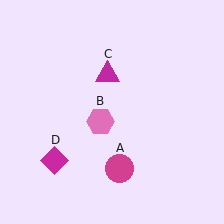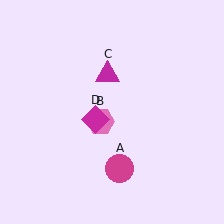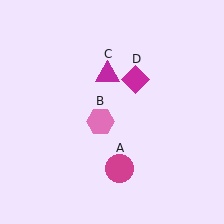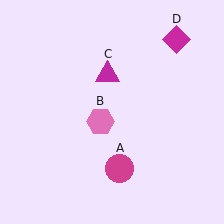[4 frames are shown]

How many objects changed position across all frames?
1 object changed position: magenta diamond (object D).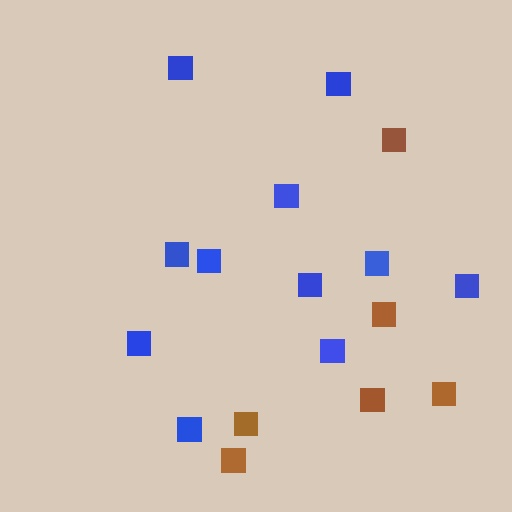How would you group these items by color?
There are 2 groups: one group of blue squares (11) and one group of brown squares (6).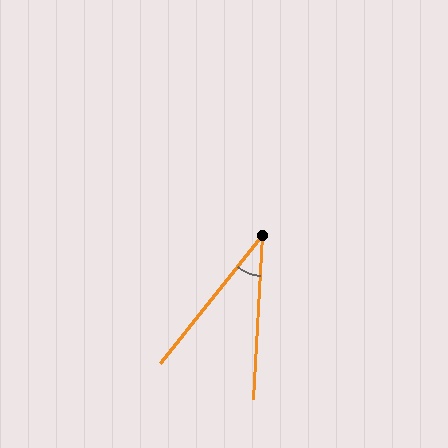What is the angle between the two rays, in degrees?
Approximately 35 degrees.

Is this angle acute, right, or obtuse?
It is acute.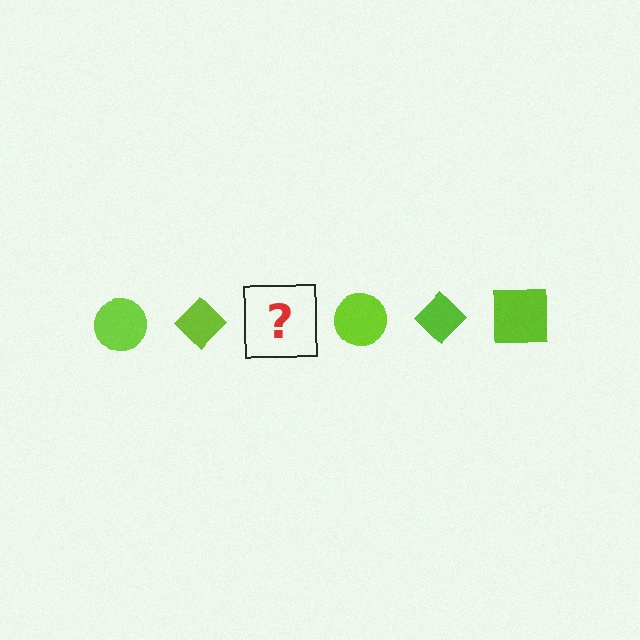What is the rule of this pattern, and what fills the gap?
The rule is that the pattern cycles through circle, diamond, square shapes in lime. The gap should be filled with a lime square.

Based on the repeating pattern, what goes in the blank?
The blank should be a lime square.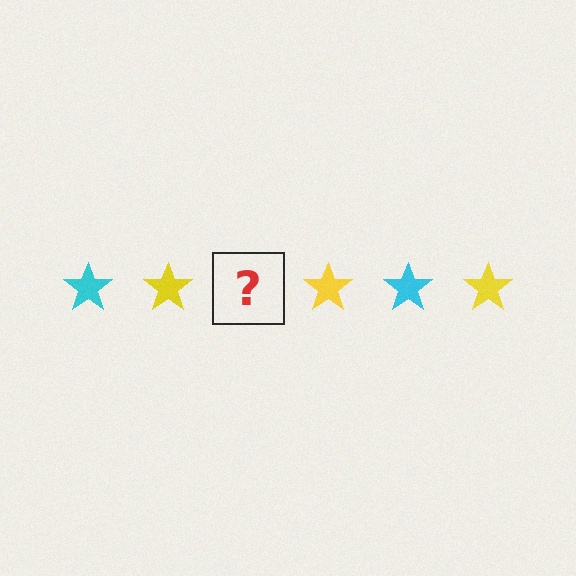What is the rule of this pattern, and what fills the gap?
The rule is that the pattern cycles through cyan, yellow stars. The gap should be filled with a cyan star.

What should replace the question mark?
The question mark should be replaced with a cyan star.